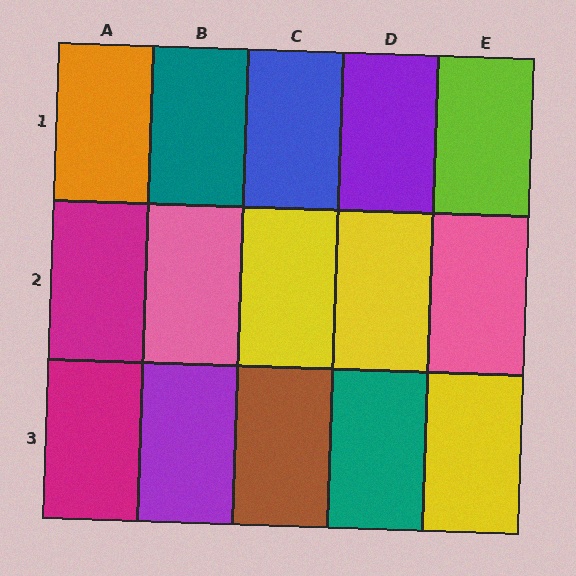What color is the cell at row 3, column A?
Magenta.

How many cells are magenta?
2 cells are magenta.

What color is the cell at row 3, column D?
Teal.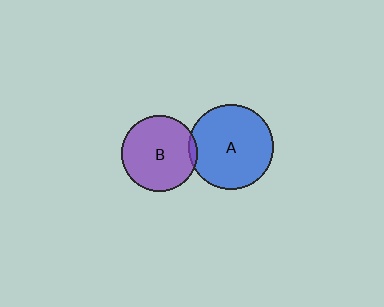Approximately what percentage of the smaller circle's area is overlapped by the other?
Approximately 5%.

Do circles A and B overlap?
Yes.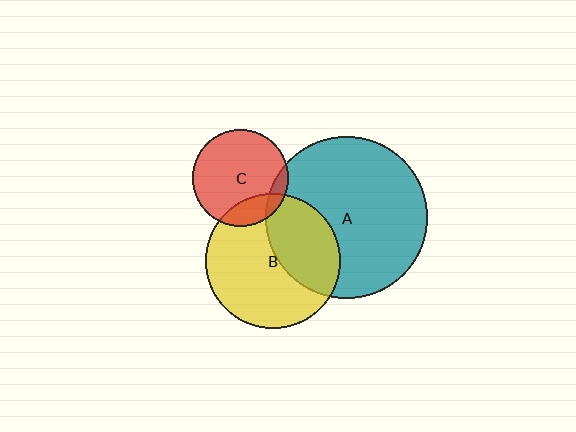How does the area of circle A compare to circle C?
Approximately 2.8 times.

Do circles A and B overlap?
Yes.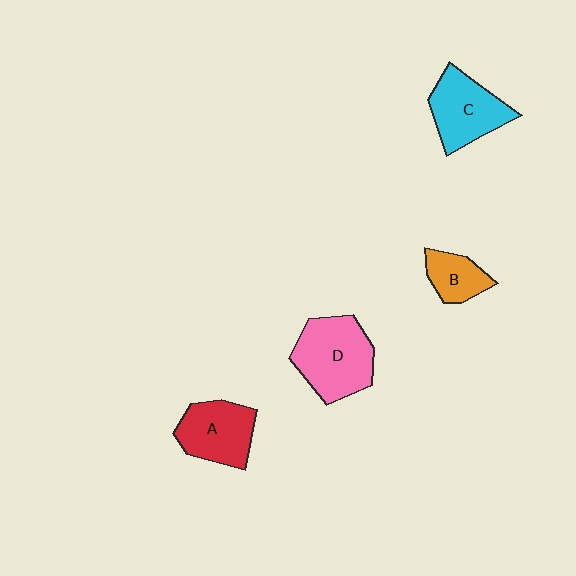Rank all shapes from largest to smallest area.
From largest to smallest: D (pink), C (cyan), A (red), B (orange).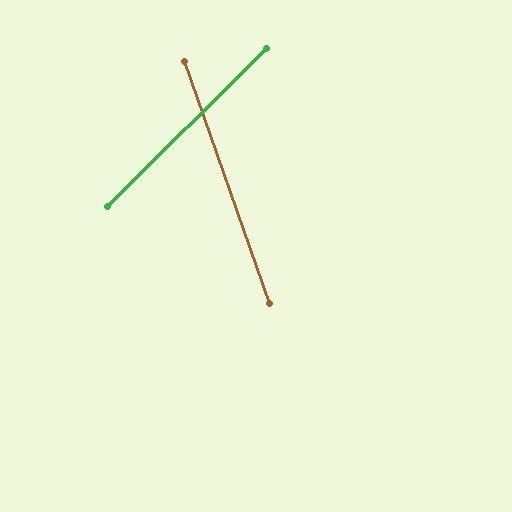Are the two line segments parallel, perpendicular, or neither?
Neither parallel nor perpendicular — they differ by about 65°.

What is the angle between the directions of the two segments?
Approximately 65 degrees.